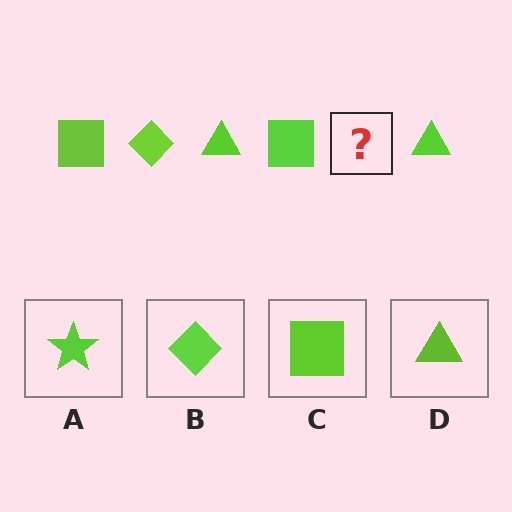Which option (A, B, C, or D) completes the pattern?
B.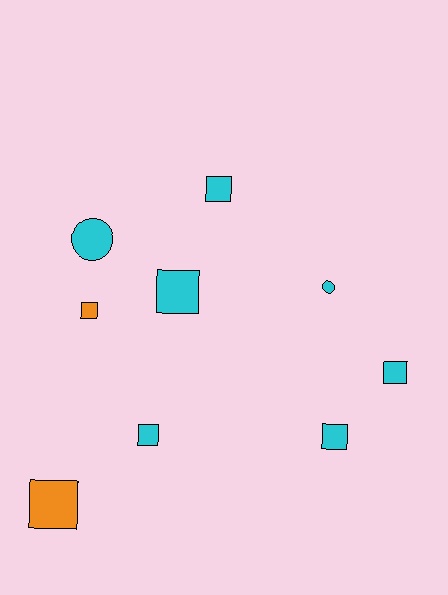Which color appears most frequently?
Cyan, with 7 objects.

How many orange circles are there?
There are no orange circles.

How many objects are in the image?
There are 9 objects.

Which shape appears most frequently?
Square, with 7 objects.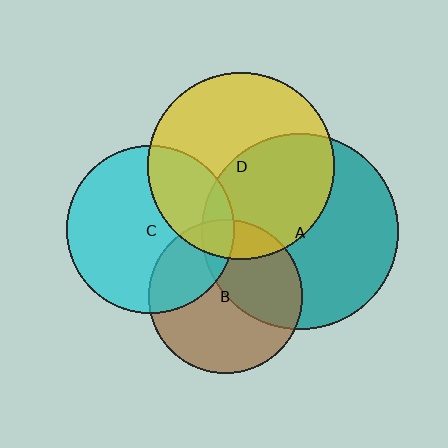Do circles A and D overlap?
Yes.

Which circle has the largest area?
Circle A (teal).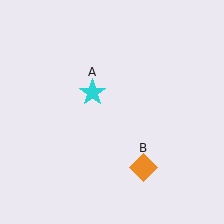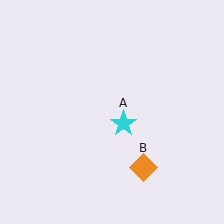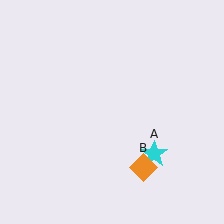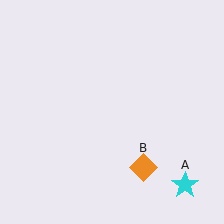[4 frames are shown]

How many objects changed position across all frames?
1 object changed position: cyan star (object A).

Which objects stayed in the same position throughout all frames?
Orange diamond (object B) remained stationary.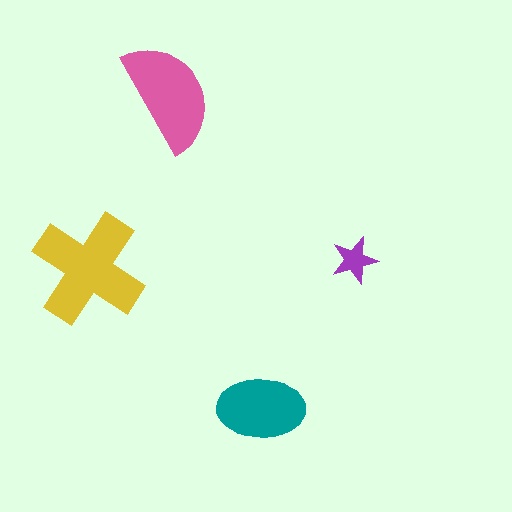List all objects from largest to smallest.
The yellow cross, the pink semicircle, the teal ellipse, the purple star.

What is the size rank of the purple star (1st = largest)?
4th.